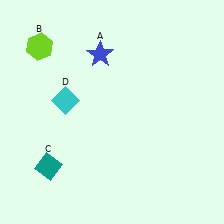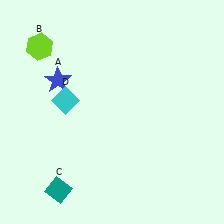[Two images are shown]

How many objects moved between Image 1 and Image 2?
2 objects moved between the two images.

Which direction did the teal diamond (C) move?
The teal diamond (C) moved down.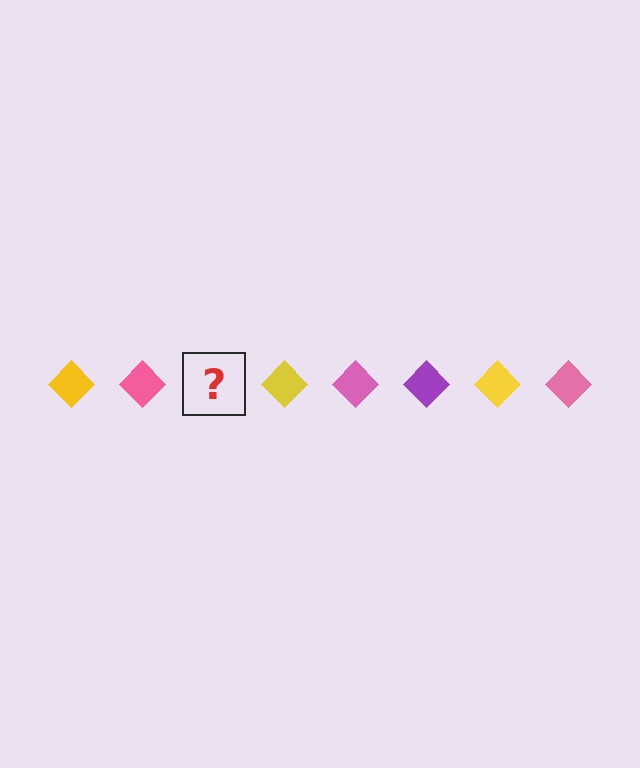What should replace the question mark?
The question mark should be replaced with a purple diamond.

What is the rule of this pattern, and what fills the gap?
The rule is that the pattern cycles through yellow, pink, purple diamonds. The gap should be filled with a purple diamond.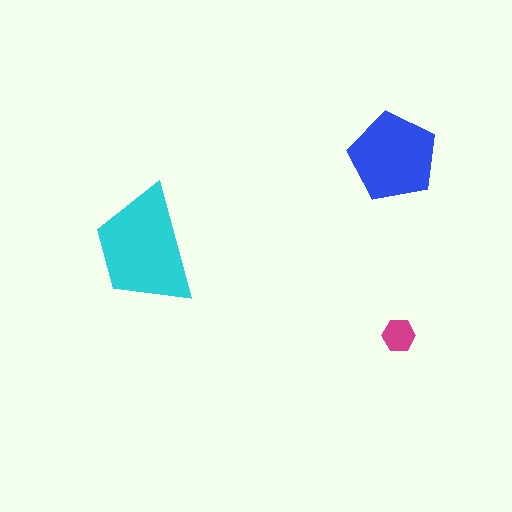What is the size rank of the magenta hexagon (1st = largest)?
3rd.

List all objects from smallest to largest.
The magenta hexagon, the blue pentagon, the cyan trapezoid.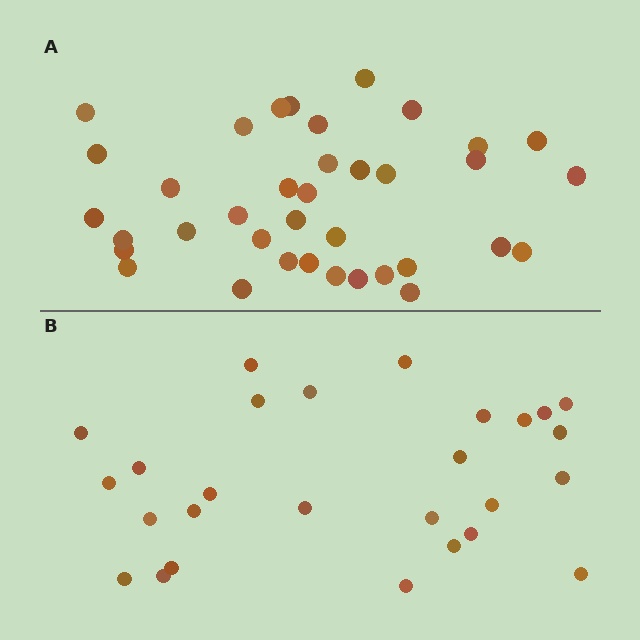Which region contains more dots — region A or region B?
Region A (the top region) has more dots.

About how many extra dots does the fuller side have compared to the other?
Region A has roughly 10 or so more dots than region B.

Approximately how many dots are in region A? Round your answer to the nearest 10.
About 40 dots. (The exact count is 37, which rounds to 40.)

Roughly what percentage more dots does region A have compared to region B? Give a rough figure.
About 35% more.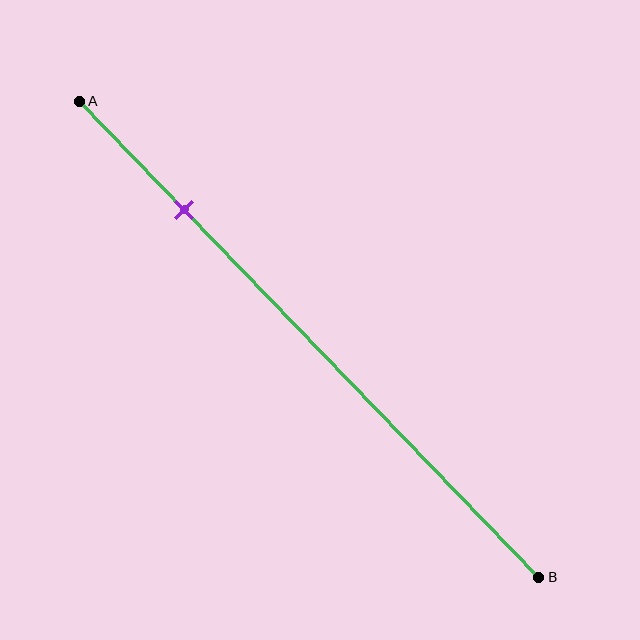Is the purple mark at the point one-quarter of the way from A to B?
Yes, the mark is approximately at the one-quarter point.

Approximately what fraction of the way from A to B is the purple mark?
The purple mark is approximately 25% of the way from A to B.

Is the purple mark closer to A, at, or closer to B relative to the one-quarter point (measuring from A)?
The purple mark is approximately at the one-quarter point of segment AB.